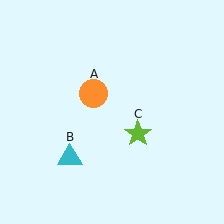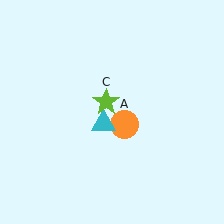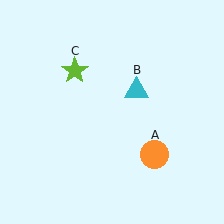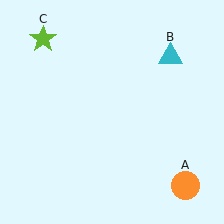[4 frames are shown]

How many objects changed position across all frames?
3 objects changed position: orange circle (object A), cyan triangle (object B), lime star (object C).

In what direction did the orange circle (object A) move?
The orange circle (object A) moved down and to the right.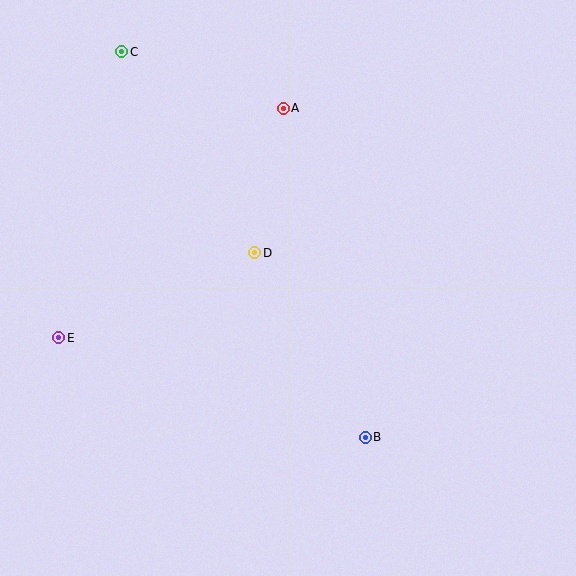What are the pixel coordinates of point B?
Point B is at (365, 437).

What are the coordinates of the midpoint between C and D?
The midpoint between C and D is at (188, 152).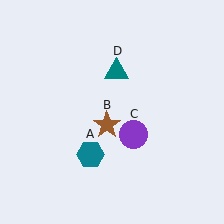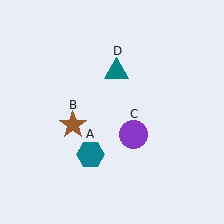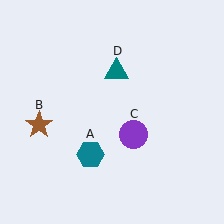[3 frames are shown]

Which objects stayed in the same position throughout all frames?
Teal hexagon (object A) and purple circle (object C) and teal triangle (object D) remained stationary.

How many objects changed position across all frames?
1 object changed position: brown star (object B).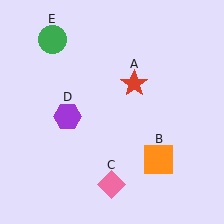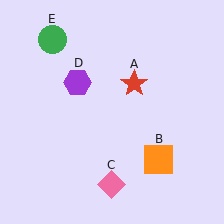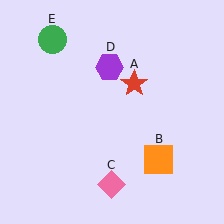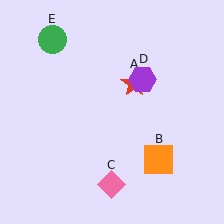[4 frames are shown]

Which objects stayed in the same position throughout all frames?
Red star (object A) and orange square (object B) and pink diamond (object C) and green circle (object E) remained stationary.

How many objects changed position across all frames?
1 object changed position: purple hexagon (object D).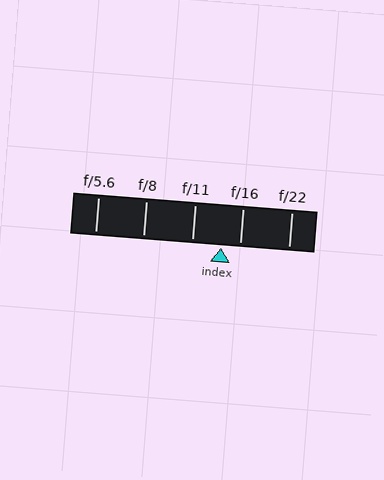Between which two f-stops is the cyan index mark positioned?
The index mark is between f/11 and f/16.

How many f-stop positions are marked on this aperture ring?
There are 5 f-stop positions marked.